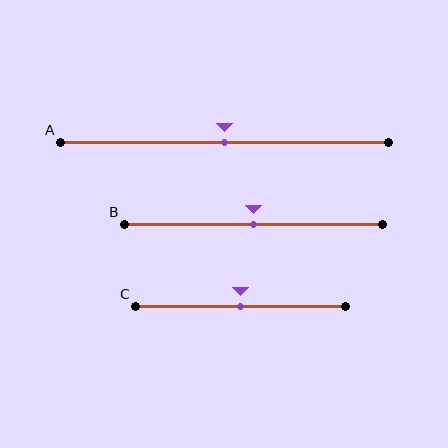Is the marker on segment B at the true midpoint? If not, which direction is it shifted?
Yes, the marker on segment B is at the true midpoint.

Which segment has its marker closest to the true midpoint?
Segment A has its marker closest to the true midpoint.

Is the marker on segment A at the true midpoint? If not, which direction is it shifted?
Yes, the marker on segment A is at the true midpoint.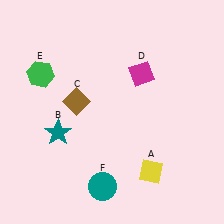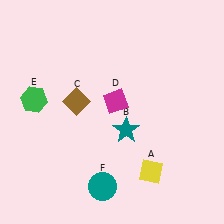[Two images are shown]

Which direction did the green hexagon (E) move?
The green hexagon (E) moved down.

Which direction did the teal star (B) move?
The teal star (B) moved right.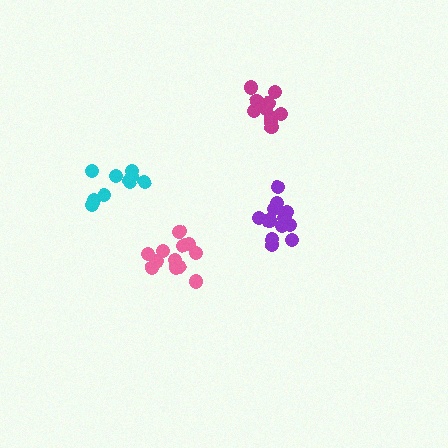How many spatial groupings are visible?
There are 4 spatial groupings.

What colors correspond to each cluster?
The clusters are colored: magenta, cyan, pink, purple.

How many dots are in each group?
Group 1: 11 dots, Group 2: 9 dots, Group 3: 12 dots, Group 4: 13 dots (45 total).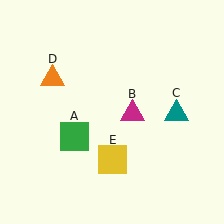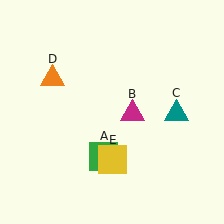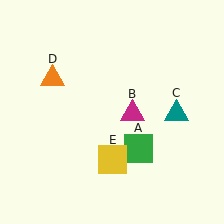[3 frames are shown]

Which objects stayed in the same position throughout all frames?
Magenta triangle (object B) and teal triangle (object C) and orange triangle (object D) and yellow square (object E) remained stationary.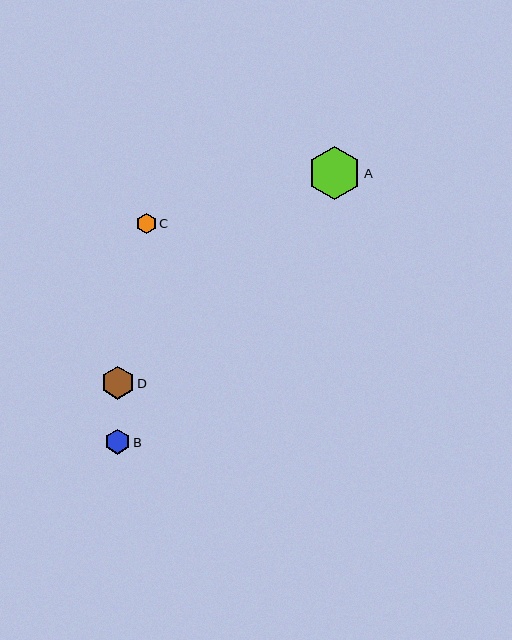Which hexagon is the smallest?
Hexagon C is the smallest with a size of approximately 20 pixels.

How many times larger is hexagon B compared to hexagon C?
Hexagon B is approximately 1.2 times the size of hexagon C.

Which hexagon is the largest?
Hexagon A is the largest with a size of approximately 53 pixels.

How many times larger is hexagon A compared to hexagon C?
Hexagon A is approximately 2.6 times the size of hexagon C.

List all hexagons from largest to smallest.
From largest to smallest: A, D, B, C.